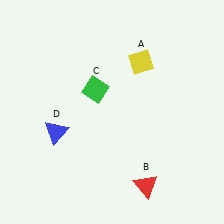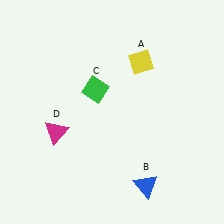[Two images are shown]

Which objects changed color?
B changed from red to blue. D changed from blue to magenta.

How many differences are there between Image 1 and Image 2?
There are 2 differences between the two images.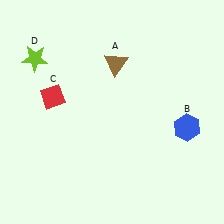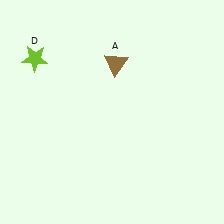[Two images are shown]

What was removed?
The blue hexagon (B), the red diamond (C) were removed in Image 2.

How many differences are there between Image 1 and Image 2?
There are 2 differences between the two images.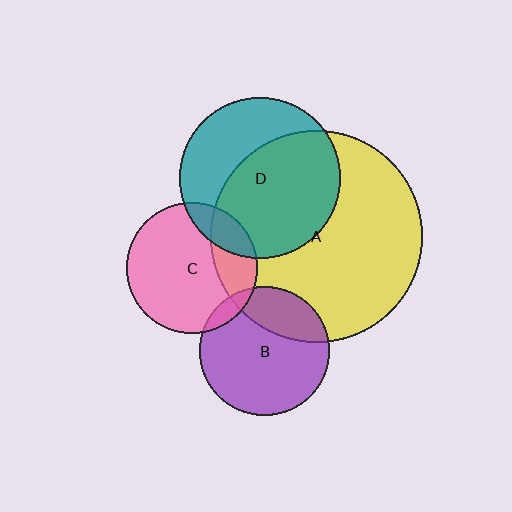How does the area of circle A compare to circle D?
Approximately 1.7 times.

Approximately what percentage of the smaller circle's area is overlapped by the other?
Approximately 25%.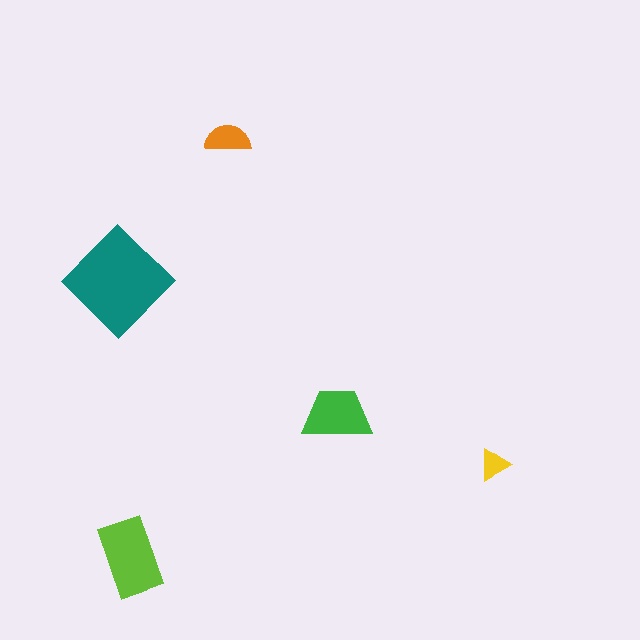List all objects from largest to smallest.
The teal diamond, the lime rectangle, the green trapezoid, the orange semicircle, the yellow triangle.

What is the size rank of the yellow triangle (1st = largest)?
5th.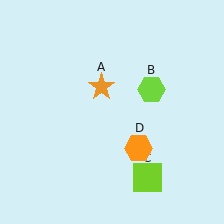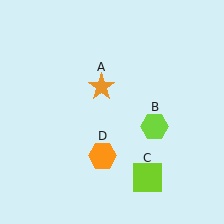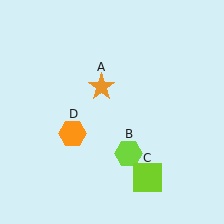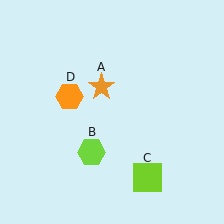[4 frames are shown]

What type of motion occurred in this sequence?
The lime hexagon (object B), orange hexagon (object D) rotated clockwise around the center of the scene.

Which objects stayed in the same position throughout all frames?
Orange star (object A) and lime square (object C) remained stationary.